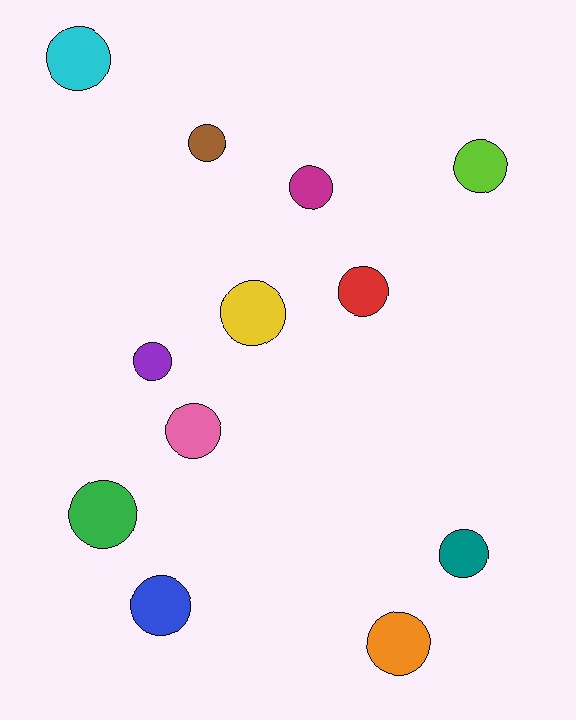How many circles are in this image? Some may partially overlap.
There are 12 circles.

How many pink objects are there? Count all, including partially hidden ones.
There is 1 pink object.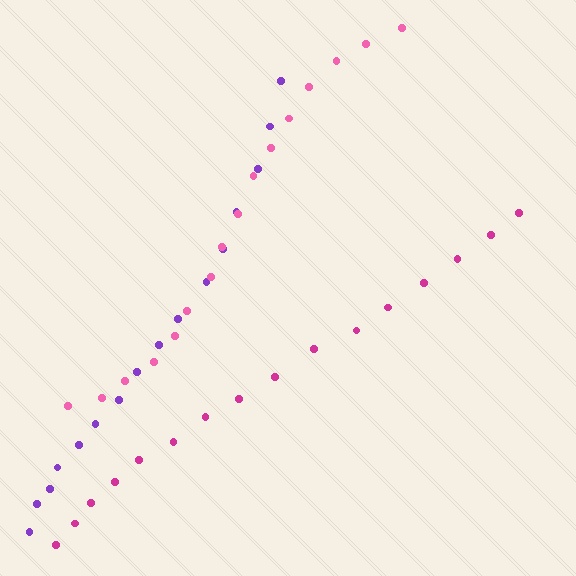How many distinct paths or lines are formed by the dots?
There are 3 distinct paths.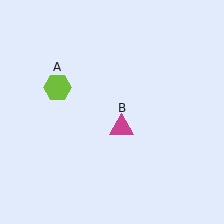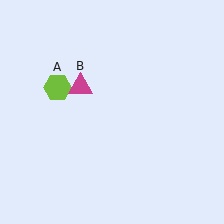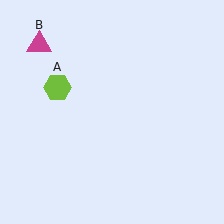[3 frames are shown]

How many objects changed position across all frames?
1 object changed position: magenta triangle (object B).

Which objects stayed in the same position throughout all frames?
Lime hexagon (object A) remained stationary.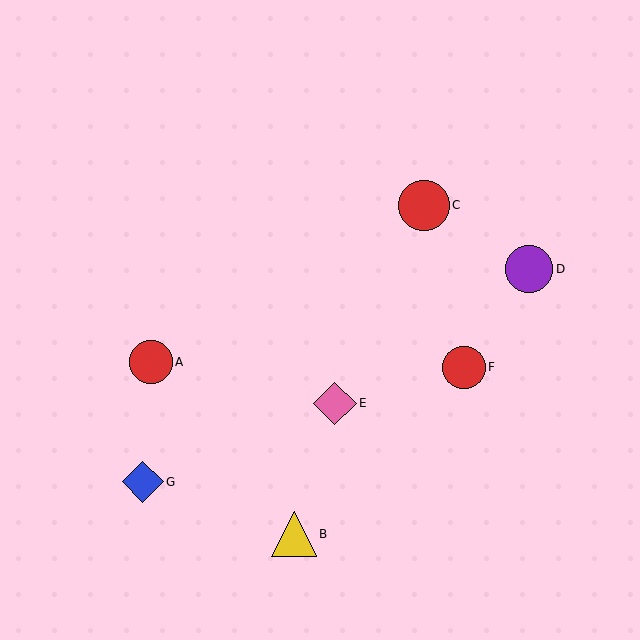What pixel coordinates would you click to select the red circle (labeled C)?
Click at (424, 205) to select the red circle C.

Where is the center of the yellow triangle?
The center of the yellow triangle is at (294, 534).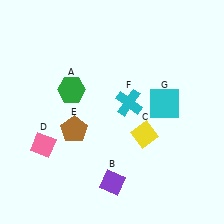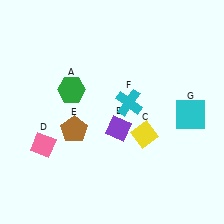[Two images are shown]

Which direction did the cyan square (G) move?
The cyan square (G) moved right.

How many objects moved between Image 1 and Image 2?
2 objects moved between the two images.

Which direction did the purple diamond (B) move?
The purple diamond (B) moved up.